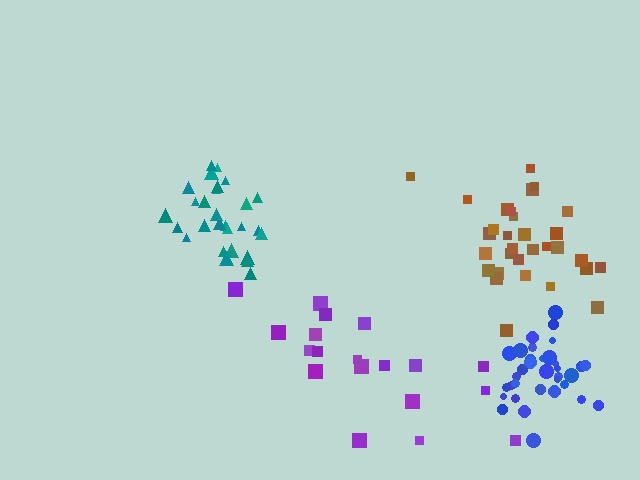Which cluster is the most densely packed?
Blue.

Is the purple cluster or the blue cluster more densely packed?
Blue.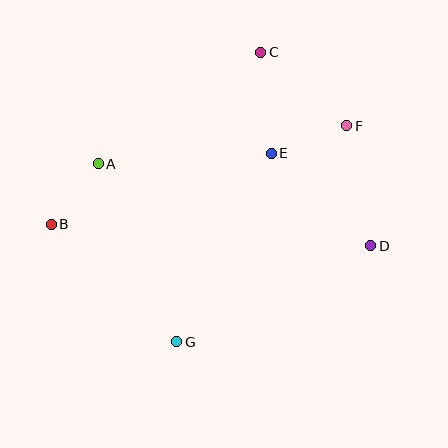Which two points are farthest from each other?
Points B and D are farthest from each other.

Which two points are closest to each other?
Points A and B are closest to each other.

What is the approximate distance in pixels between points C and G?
The distance between C and G is approximately 302 pixels.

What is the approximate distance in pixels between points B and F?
The distance between B and F is approximately 312 pixels.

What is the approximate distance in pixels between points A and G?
The distance between A and G is approximately 195 pixels.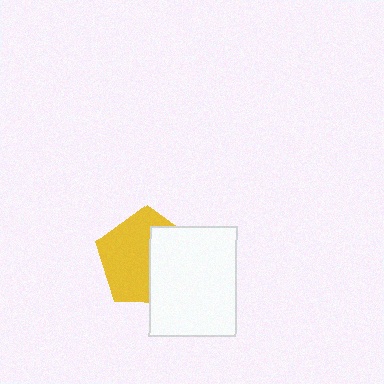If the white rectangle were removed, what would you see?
You would see the complete yellow pentagon.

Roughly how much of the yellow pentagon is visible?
About half of it is visible (roughly 57%).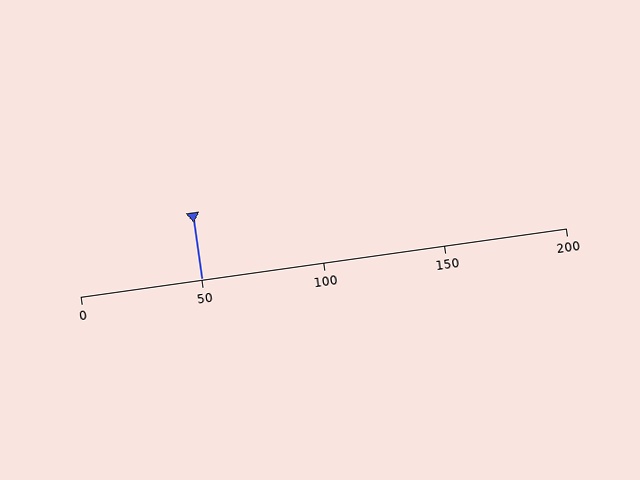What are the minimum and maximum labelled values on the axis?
The axis runs from 0 to 200.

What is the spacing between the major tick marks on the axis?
The major ticks are spaced 50 apart.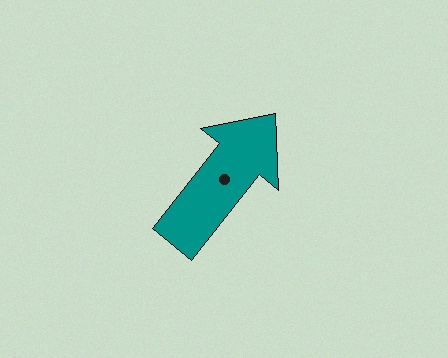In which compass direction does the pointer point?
Northeast.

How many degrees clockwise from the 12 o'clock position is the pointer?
Approximately 38 degrees.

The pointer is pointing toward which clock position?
Roughly 1 o'clock.